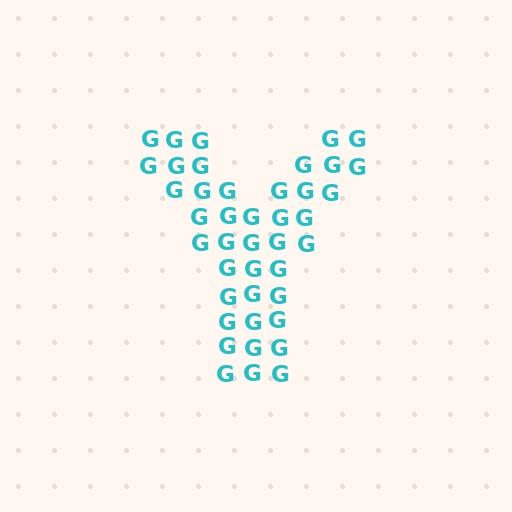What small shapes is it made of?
It is made of small letter G's.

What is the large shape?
The large shape is the letter Y.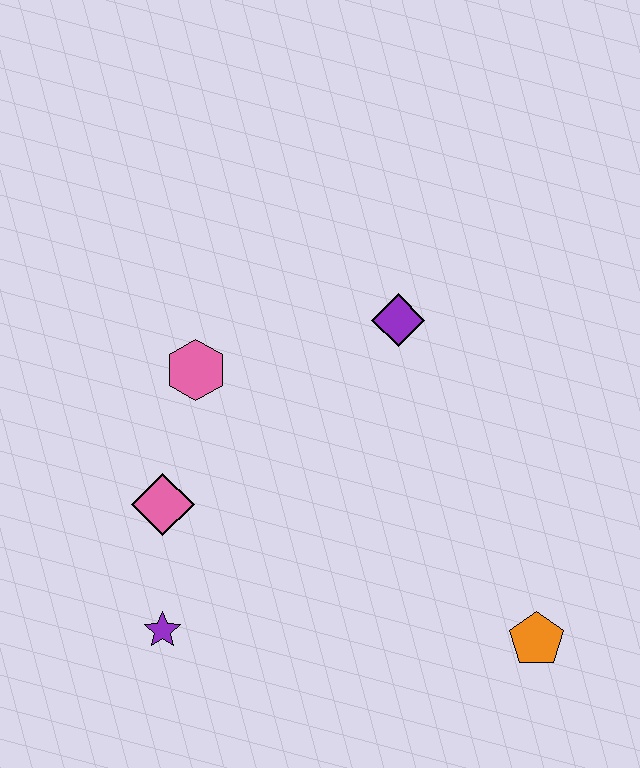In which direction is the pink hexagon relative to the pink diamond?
The pink hexagon is above the pink diamond.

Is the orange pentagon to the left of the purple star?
No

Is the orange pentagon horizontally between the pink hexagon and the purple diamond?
No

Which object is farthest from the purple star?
The purple diamond is farthest from the purple star.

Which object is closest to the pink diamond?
The purple star is closest to the pink diamond.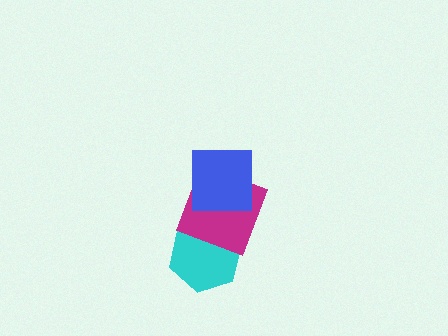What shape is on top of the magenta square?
The blue square is on top of the magenta square.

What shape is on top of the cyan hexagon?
The magenta square is on top of the cyan hexagon.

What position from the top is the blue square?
The blue square is 1st from the top.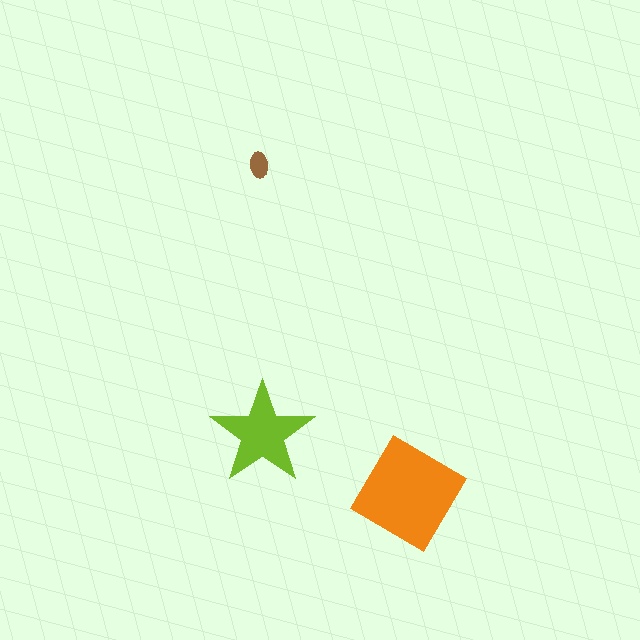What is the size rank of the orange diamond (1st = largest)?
1st.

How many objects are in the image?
There are 3 objects in the image.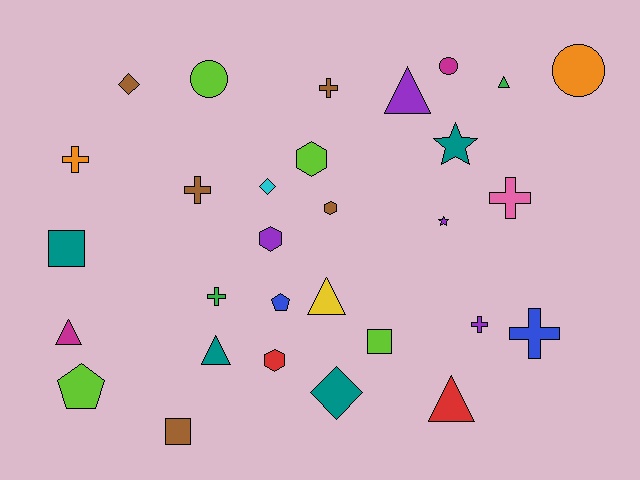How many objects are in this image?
There are 30 objects.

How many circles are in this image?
There are 3 circles.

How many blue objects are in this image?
There are 2 blue objects.